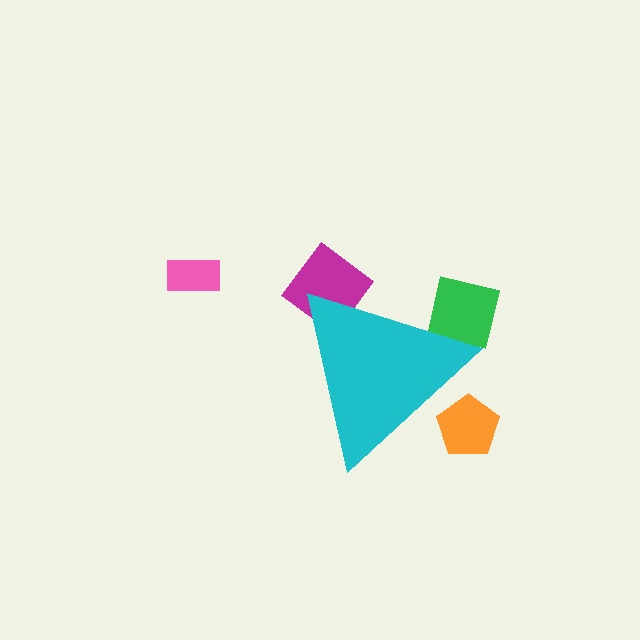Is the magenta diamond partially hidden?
Yes, the magenta diamond is partially hidden behind the cyan triangle.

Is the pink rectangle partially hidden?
No, the pink rectangle is fully visible.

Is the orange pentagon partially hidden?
Yes, the orange pentagon is partially hidden behind the cyan triangle.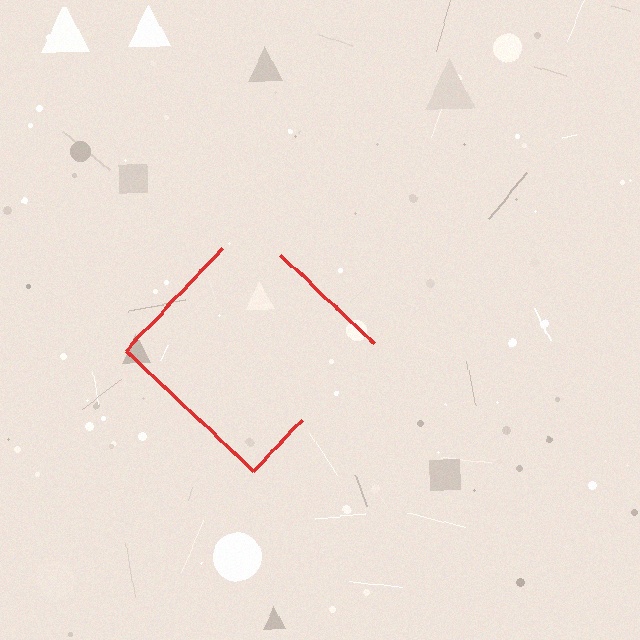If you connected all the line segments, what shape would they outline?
They would outline a diamond.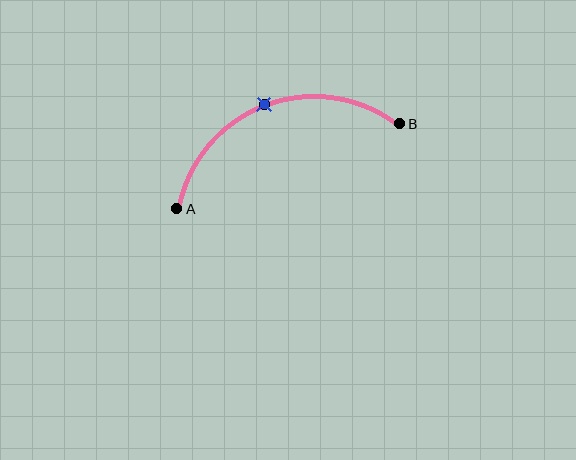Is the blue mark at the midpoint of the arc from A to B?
Yes. The blue mark lies on the arc at equal arc-length from both A and B — it is the arc midpoint.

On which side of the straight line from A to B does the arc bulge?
The arc bulges above the straight line connecting A and B.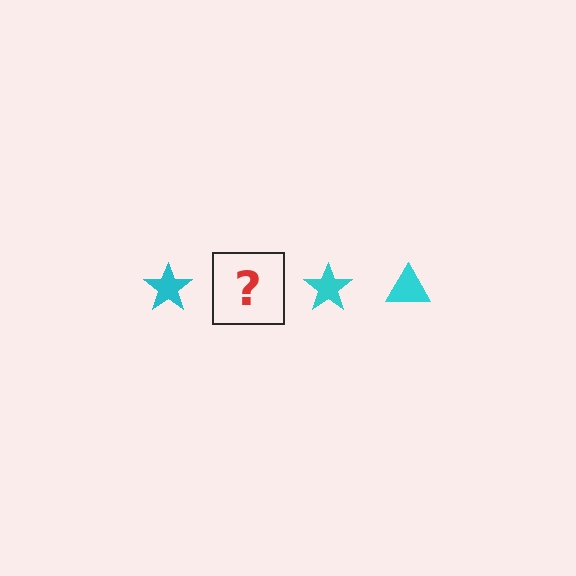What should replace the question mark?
The question mark should be replaced with a cyan triangle.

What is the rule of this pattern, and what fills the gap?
The rule is that the pattern cycles through star, triangle shapes in cyan. The gap should be filled with a cyan triangle.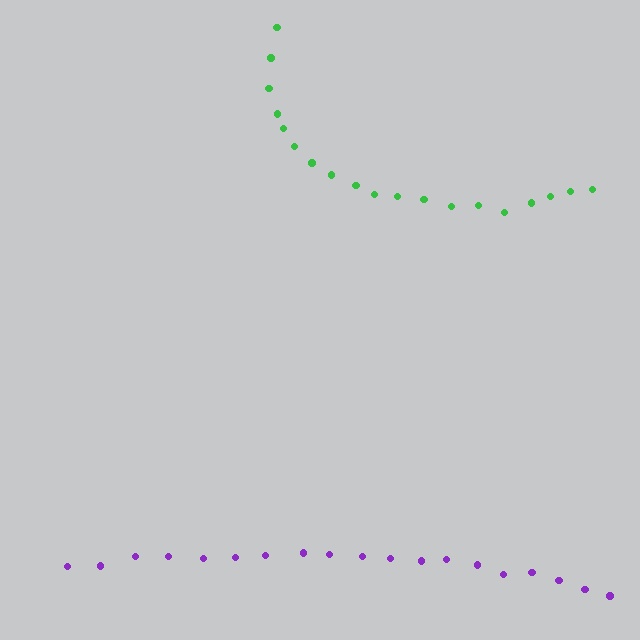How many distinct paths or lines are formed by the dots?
There are 2 distinct paths.